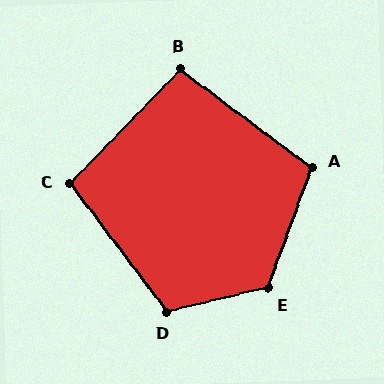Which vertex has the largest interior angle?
E, at approximately 123 degrees.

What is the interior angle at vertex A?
Approximately 107 degrees (obtuse).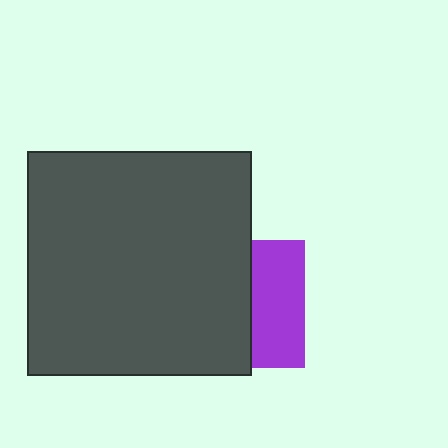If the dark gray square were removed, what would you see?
You would see the complete purple square.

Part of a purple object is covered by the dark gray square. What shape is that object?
It is a square.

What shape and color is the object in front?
The object in front is a dark gray square.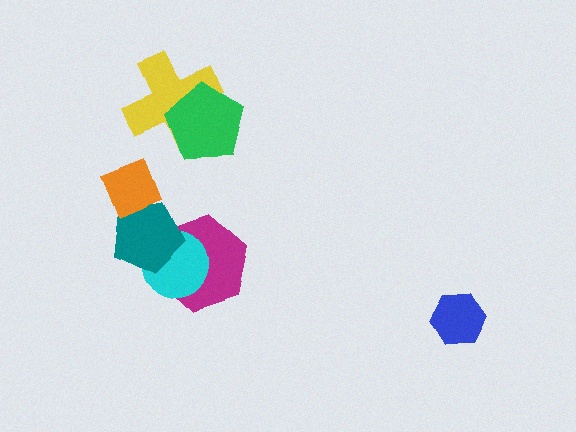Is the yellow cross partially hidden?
Yes, it is partially covered by another shape.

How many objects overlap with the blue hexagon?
0 objects overlap with the blue hexagon.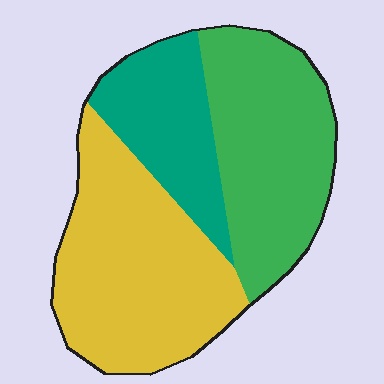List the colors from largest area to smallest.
From largest to smallest: yellow, green, teal.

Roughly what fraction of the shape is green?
Green covers 36% of the shape.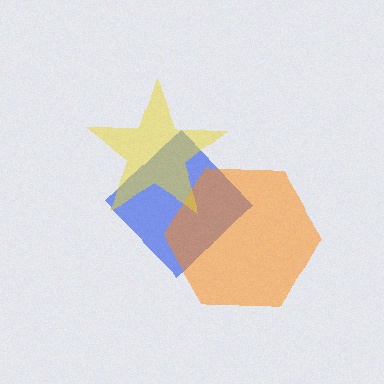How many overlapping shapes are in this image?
There are 3 overlapping shapes in the image.